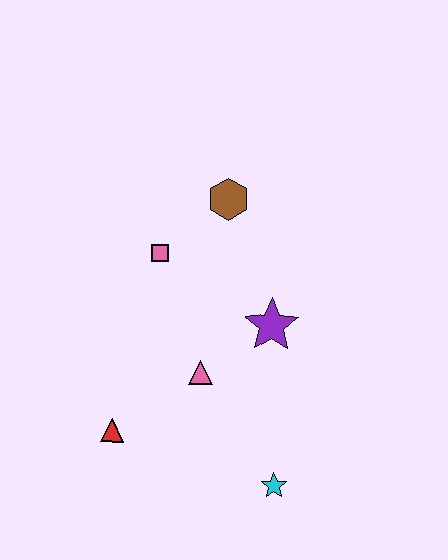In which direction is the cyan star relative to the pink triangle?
The cyan star is below the pink triangle.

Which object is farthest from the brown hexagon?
The cyan star is farthest from the brown hexagon.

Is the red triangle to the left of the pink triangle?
Yes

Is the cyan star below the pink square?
Yes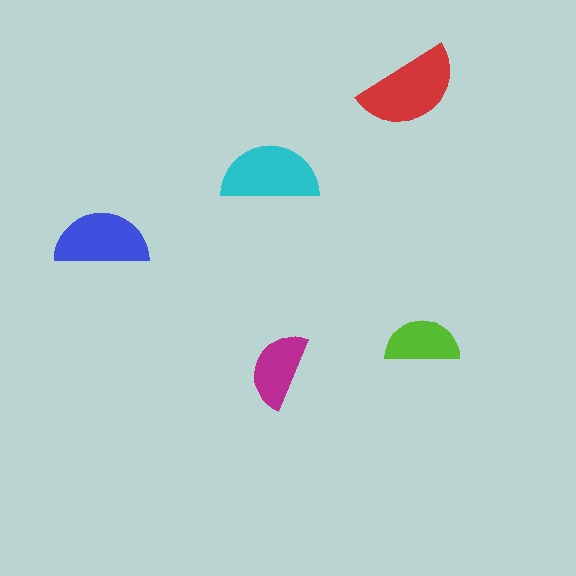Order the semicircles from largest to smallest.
the red one, the cyan one, the blue one, the magenta one, the lime one.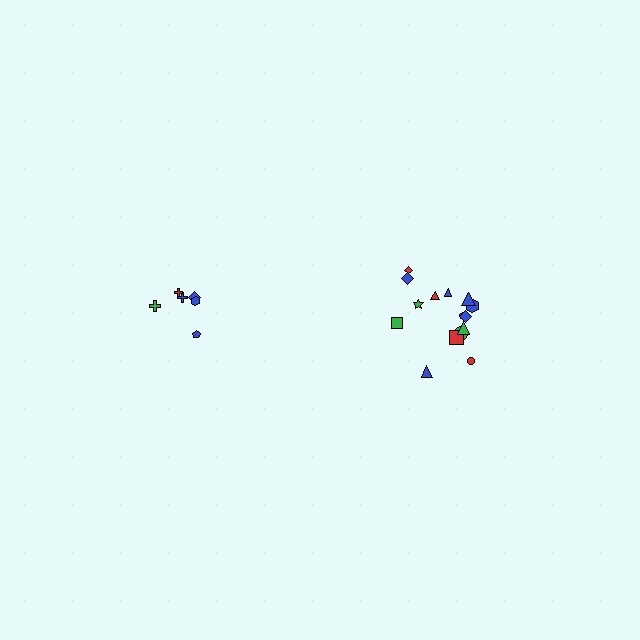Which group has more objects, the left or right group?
The right group.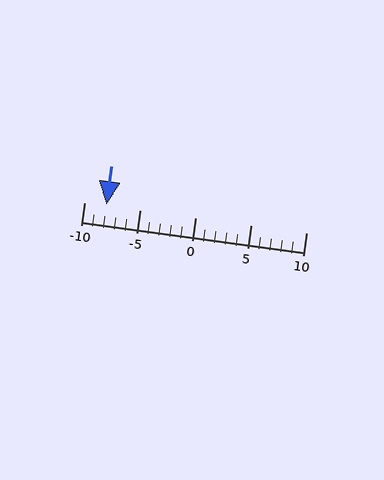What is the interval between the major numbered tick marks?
The major tick marks are spaced 5 units apart.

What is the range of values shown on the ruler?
The ruler shows values from -10 to 10.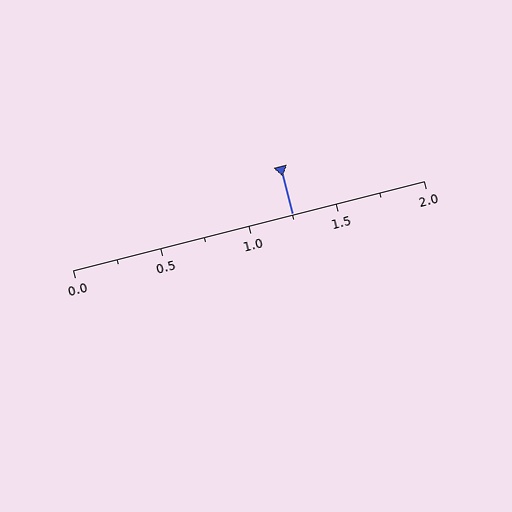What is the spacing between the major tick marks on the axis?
The major ticks are spaced 0.5 apart.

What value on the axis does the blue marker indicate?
The marker indicates approximately 1.25.